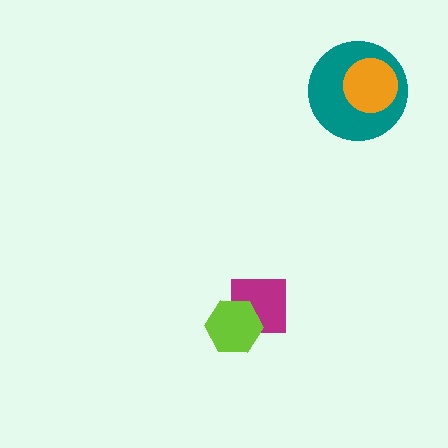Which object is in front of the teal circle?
The orange circle is in front of the teal circle.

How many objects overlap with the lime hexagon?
1 object overlaps with the lime hexagon.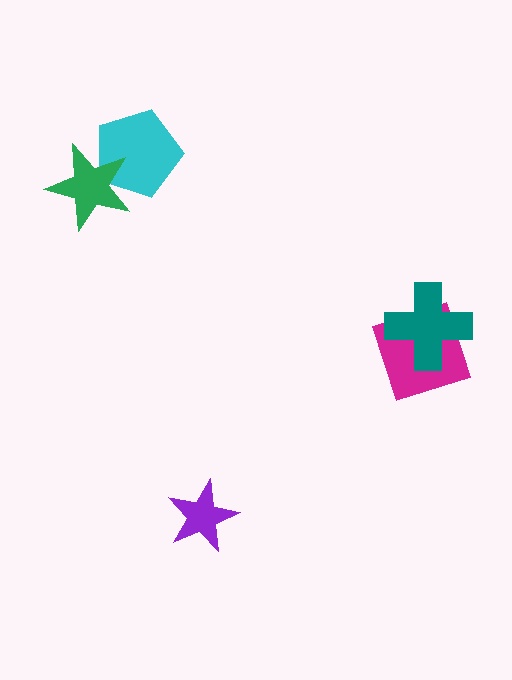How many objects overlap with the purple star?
0 objects overlap with the purple star.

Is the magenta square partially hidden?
Yes, it is partially covered by another shape.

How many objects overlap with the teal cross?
1 object overlaps with the teal cross.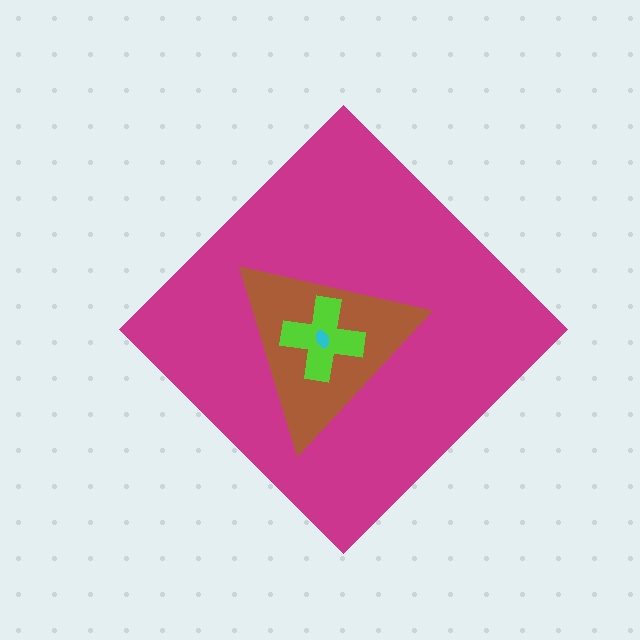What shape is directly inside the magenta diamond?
The brown triangle.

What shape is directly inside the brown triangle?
The lime cross.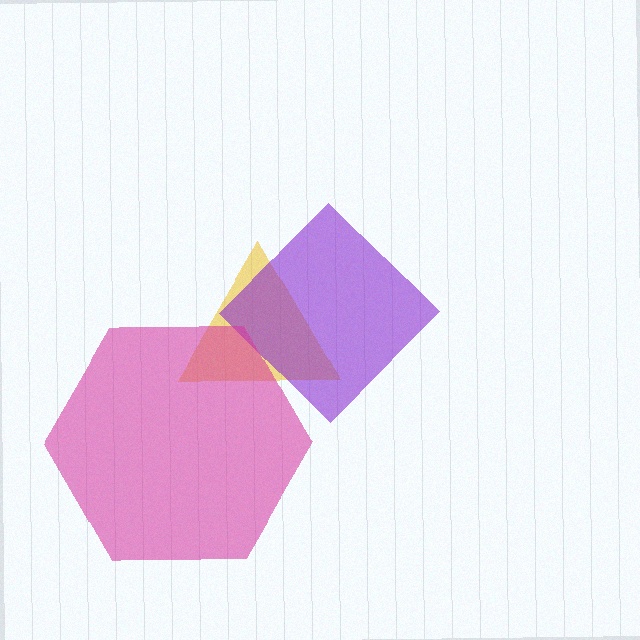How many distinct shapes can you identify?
There are 3 distinct shapes: a yellow triangle, a purple diamond, a magenta hexagon.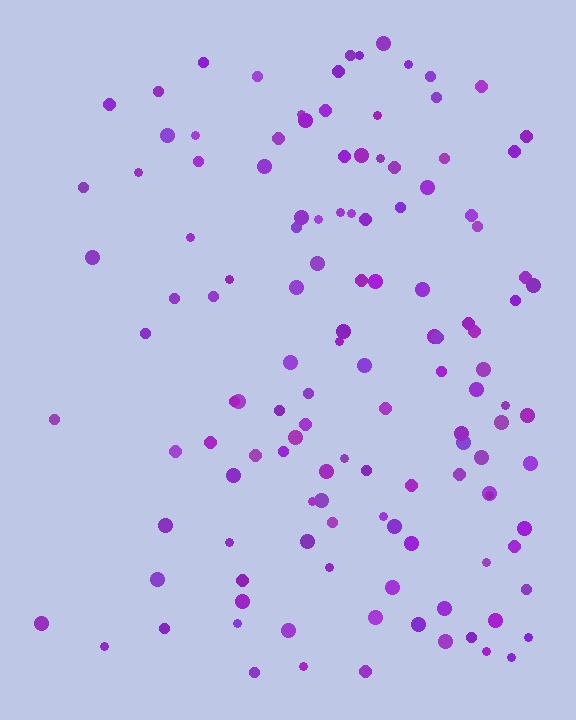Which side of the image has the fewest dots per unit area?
The left.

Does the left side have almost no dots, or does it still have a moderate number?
Still a moderate number, just noticeably fewer than the right.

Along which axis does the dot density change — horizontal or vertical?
Horizontal.